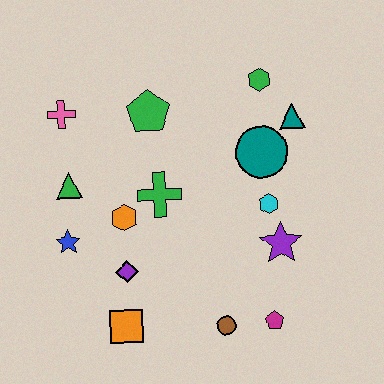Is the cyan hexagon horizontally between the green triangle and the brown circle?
No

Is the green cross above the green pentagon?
No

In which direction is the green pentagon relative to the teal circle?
The green pentagon is to the left of the teal circle.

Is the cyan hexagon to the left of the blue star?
No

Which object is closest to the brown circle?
The magenta pentagon is closest to the brown circle.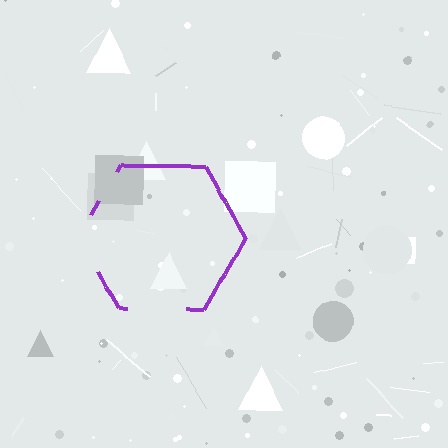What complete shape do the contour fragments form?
The contour fragments form a hexagon.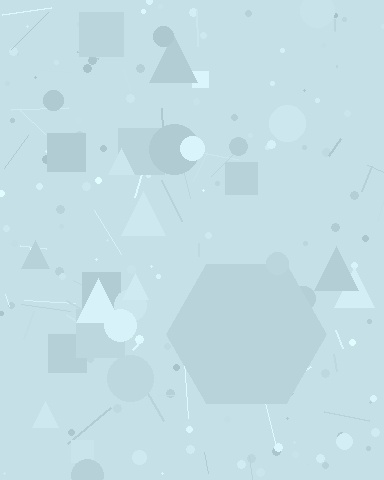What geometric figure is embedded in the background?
A hexagon is embedded in the background.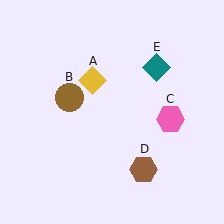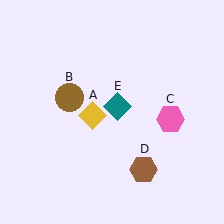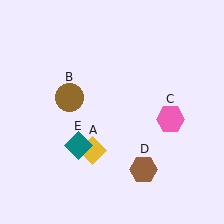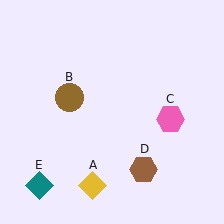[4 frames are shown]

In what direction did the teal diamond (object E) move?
The teal diamond (object E) moved down and to the left.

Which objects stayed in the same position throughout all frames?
Brown circle (object B) and pink hexagon (object C) and brown hexagon (object D) remained stationary.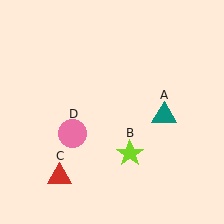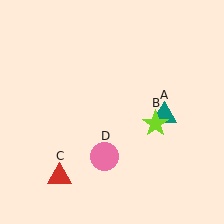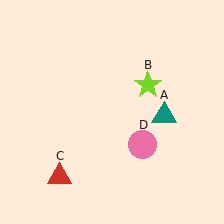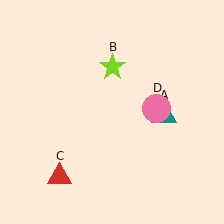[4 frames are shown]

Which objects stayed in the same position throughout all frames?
Teal triangle (object A) and red triangle (object C) remained stationary.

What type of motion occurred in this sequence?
The lime star (object B), pink circle (object D) rotated counterclockwise around the center of the scene.